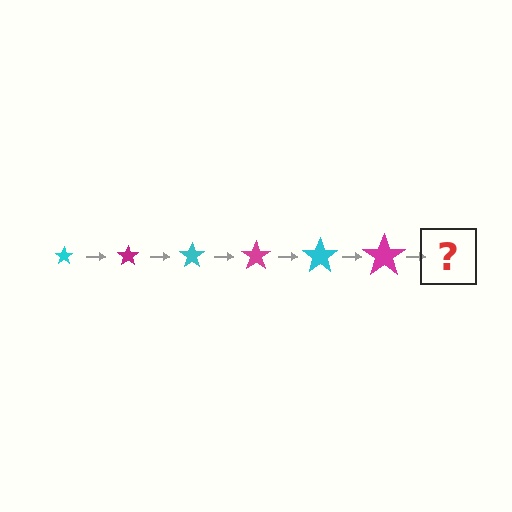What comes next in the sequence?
The next element should be a cyan star, larger than the previous one.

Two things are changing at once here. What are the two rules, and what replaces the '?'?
The two rules are that the star grows larger each step and the color cycles through cyan and magenta. The '?' should be a cyan star, larger than the previous one.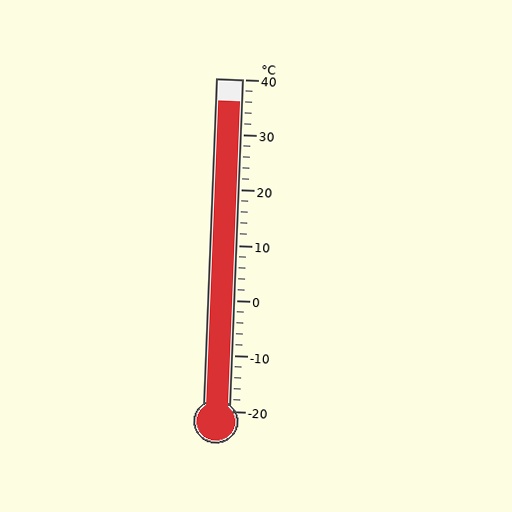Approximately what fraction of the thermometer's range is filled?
The thermometer is filled to approximately 95% of its range.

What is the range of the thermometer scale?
The thermometer scale ranges from -20°C to 40°C.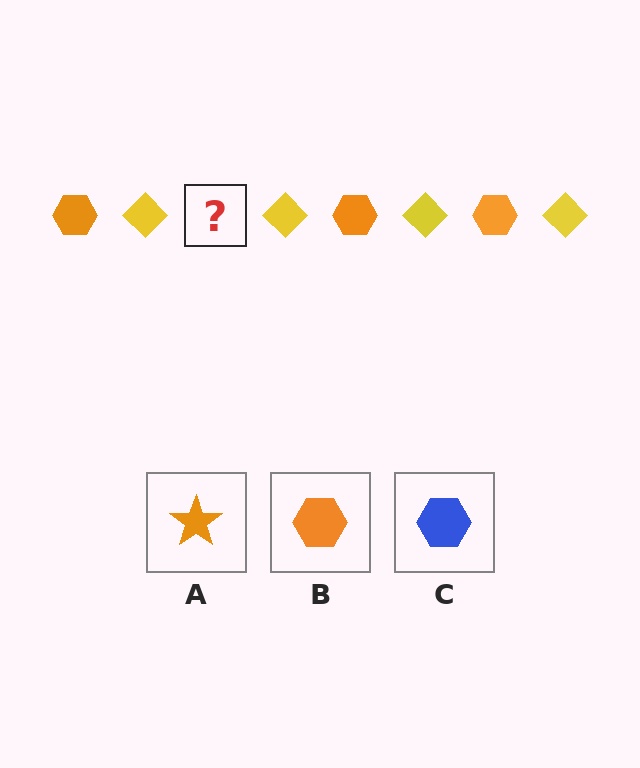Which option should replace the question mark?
Option B.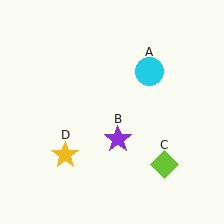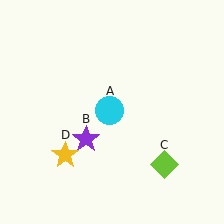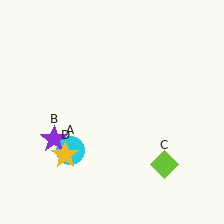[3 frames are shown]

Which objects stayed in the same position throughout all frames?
Lime diamond (object C) and yellow star (object D) remained stationary.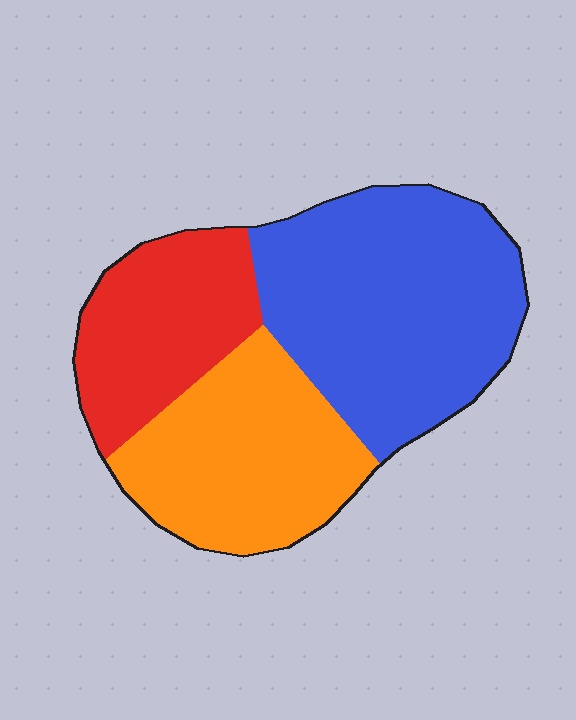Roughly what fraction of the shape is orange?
Orange covers 31% of the shape.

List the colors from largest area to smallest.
From largest to smallest: blue, orange, red.